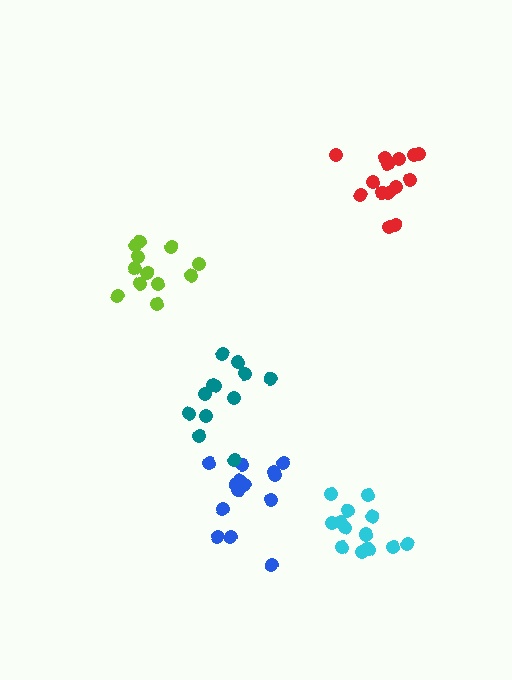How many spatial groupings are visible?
There are 5 spatial groupings.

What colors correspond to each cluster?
The clusters are colored: red, cyan, lime, blue, teal.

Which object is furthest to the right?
The red cluster is rightmost.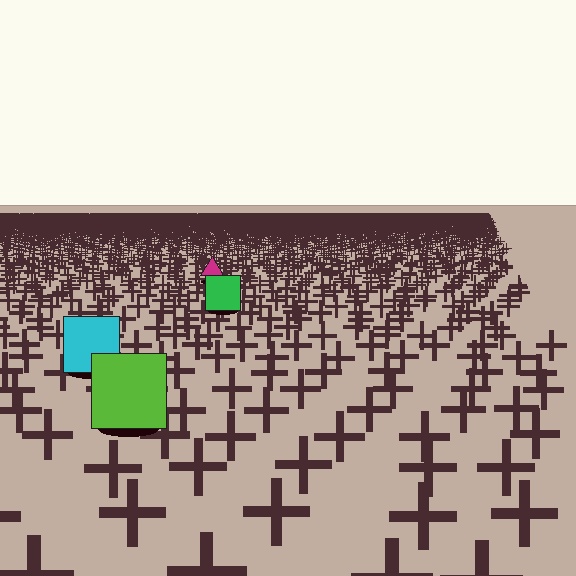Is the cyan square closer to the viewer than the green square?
Yes. The cyan square is closer — you can tell from the texture gradient: the ground texture is coarser near it.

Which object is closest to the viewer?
The lime square is closest. The texture marks near it are larger and more spread out.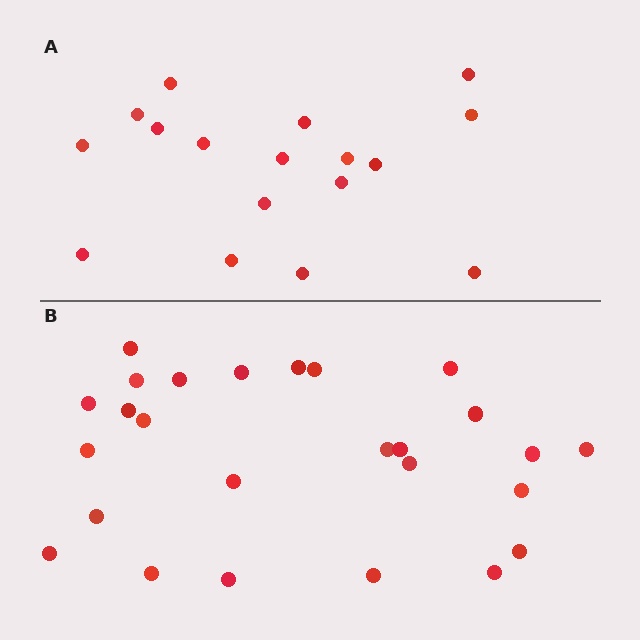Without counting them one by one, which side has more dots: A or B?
Region B (the bottom region) has more dots.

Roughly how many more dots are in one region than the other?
Region B has roughly 8 or so more dots than region A.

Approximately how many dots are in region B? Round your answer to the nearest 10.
About 30 dots. (The exact count is 26, which rounds to 30.)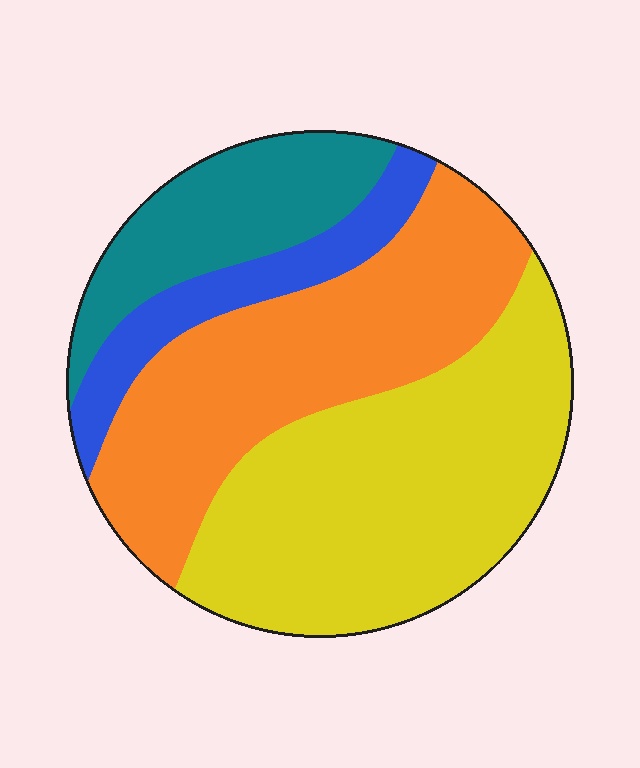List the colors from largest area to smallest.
From largest to smallest: yellow, orange, teal, blue.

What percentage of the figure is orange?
Orange covers roughly 35% of the figure.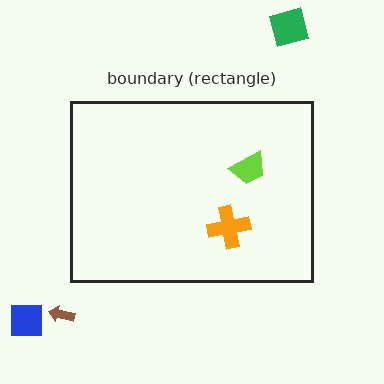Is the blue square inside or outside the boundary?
Outside.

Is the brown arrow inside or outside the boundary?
Outside.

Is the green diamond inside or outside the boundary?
Outside.